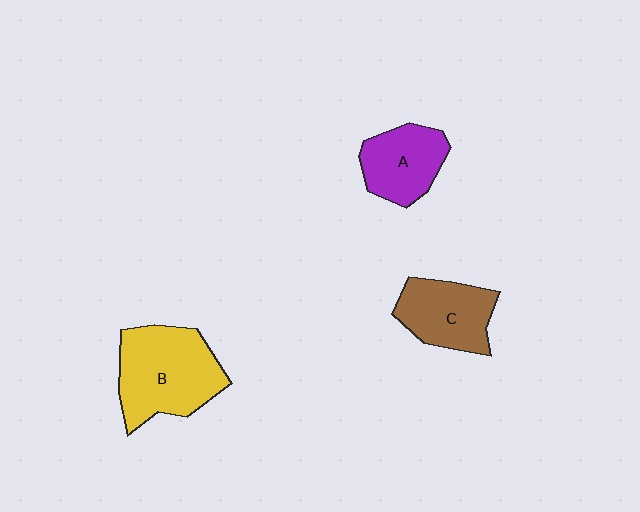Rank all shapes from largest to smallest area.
From largest to smallest: B (yellow), C (brown), A (purple).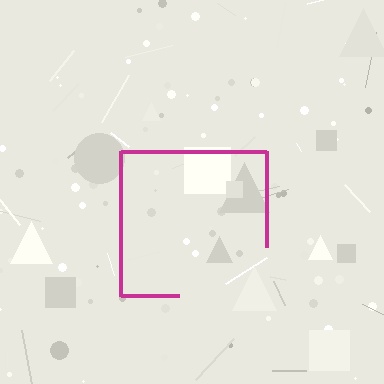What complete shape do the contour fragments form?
The contour fragments form a square.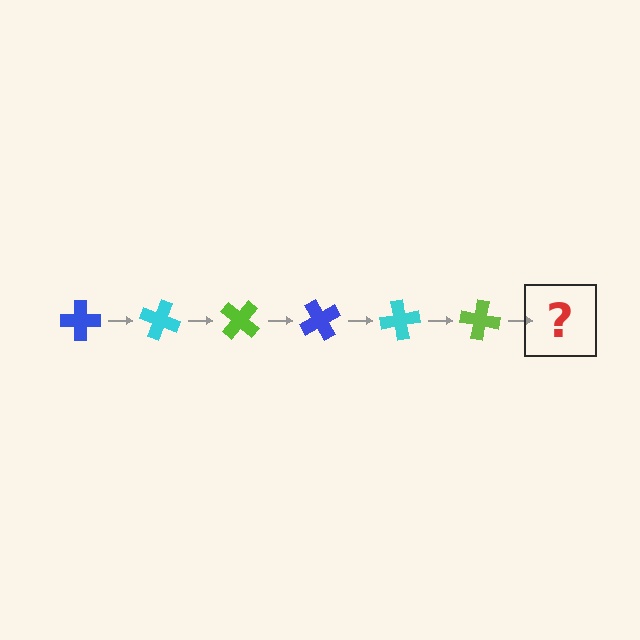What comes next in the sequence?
The next element should be a blue cross, rotated 120 degrees from the start.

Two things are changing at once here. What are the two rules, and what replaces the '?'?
The two rules are that it rotates 20 degrees each step and the color cycles through blue, cyan, and lime. The '?' should be a blue cross, rotated 120 degrees from the start.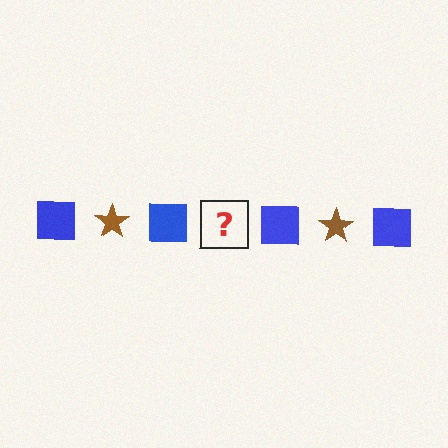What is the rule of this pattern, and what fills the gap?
The rule is that the pattern alternates between blue square and brown star. The gap should be filled with a brown star.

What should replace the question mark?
The question mark should be replaced with a brown star.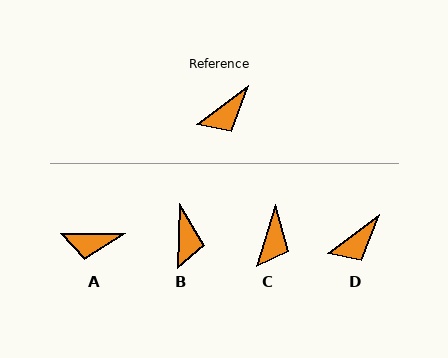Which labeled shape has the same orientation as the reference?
D.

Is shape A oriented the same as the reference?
No, it is off by about 37 degrees.